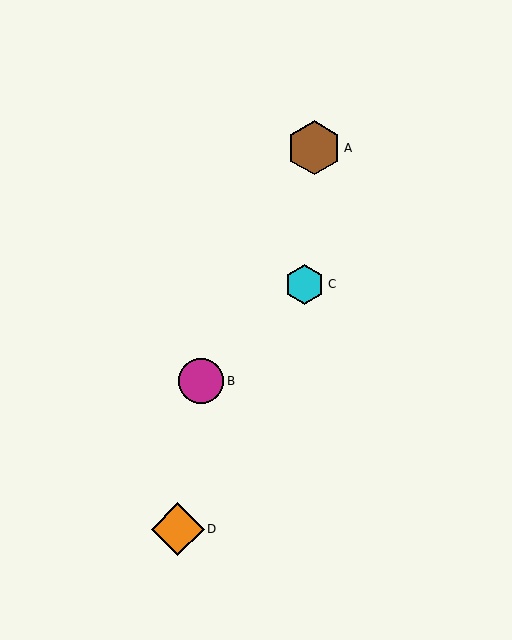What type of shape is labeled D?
Shape D is an orange diamond.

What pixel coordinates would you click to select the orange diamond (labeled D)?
Click at (178, 529) to select the orange diamond D.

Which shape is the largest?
The brown hexagon (labeled A) is the largest.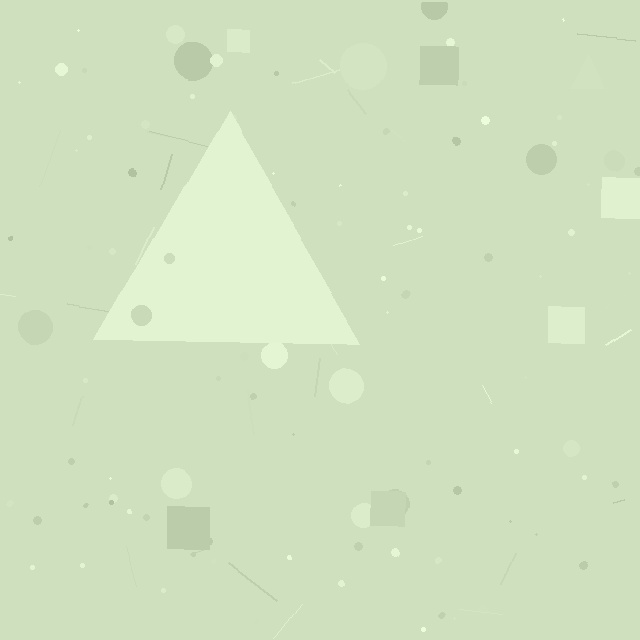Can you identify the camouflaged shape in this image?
The camouflaged shape is a triangle.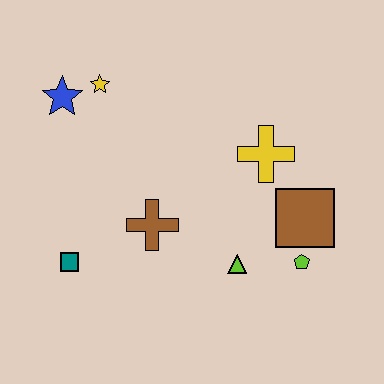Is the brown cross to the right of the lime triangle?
No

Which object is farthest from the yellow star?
The lime pentagon is farthest from the yellow star.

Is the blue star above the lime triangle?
Yes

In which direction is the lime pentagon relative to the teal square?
The lime pentagon is to the right of the teal square.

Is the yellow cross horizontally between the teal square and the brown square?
Yes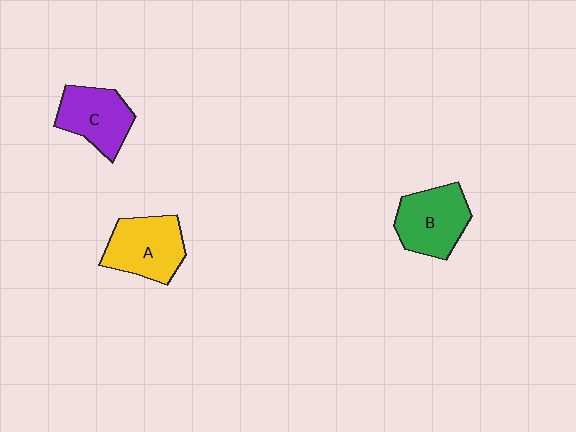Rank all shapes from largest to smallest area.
From largest to smallest: A (yellow), B (green), C (purple).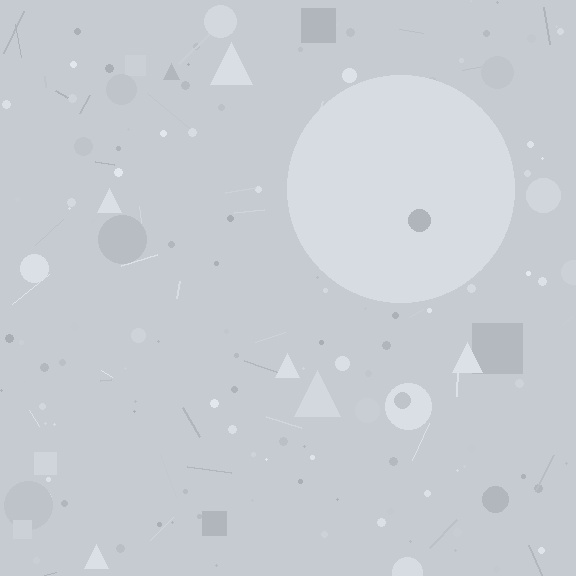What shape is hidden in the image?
A circle is hidden in the image.